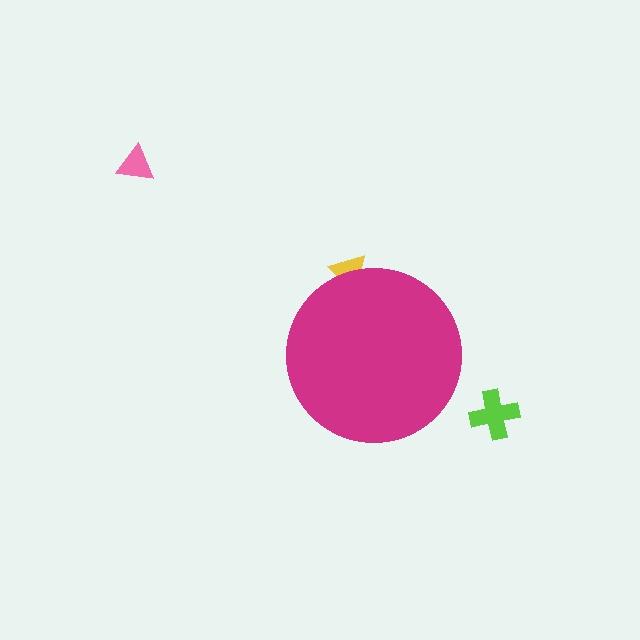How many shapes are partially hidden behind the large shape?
1 shape is partially hidden.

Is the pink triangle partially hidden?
No, the pink triangle is fully visible.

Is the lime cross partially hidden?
No, the lime cross is fully visible.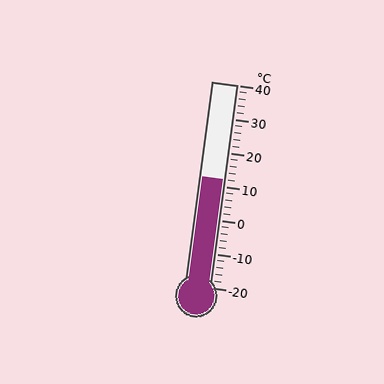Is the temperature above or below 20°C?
The temperature is below 20°C.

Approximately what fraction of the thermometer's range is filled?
The thermometer is filled to approximately 55% of its range.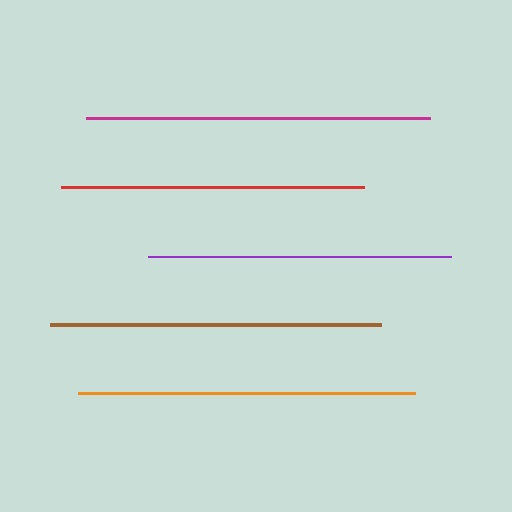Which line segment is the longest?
The magenta line is the longest at approximately 344 pixels.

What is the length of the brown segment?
The brown segment is approximately 331 pixels long.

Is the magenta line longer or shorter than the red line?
The magenta line is longer than the red line.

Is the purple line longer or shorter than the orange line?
The orange line is longer than the purple line.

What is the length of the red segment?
The red segment is approximately 303 pixels long.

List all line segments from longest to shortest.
From longest to shortest: magenta, orange, brown, red, purple.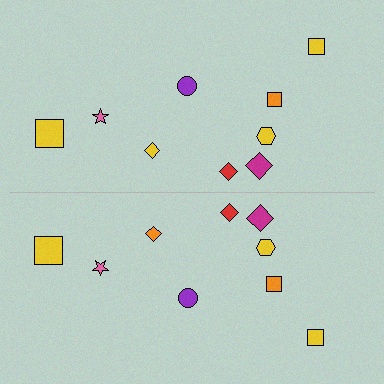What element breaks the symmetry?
The orange diamond on the bottom side breaks the symmetry — its mirror counterpart is yellow.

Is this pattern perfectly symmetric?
No, the pattern is not perfectly symmetric. The orange diamond on the bottom side breaks the symmetry — its mirror counterpart is yellow.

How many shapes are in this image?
There are 18 shapes in this image.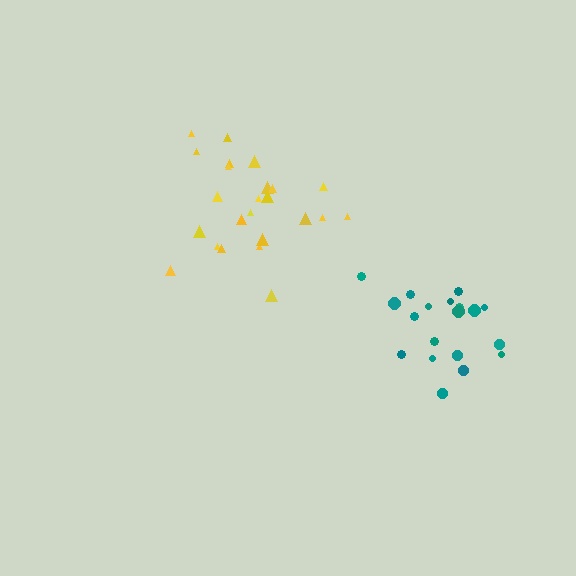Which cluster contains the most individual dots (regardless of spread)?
Yellow (25).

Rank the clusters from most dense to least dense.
yellow, teal.